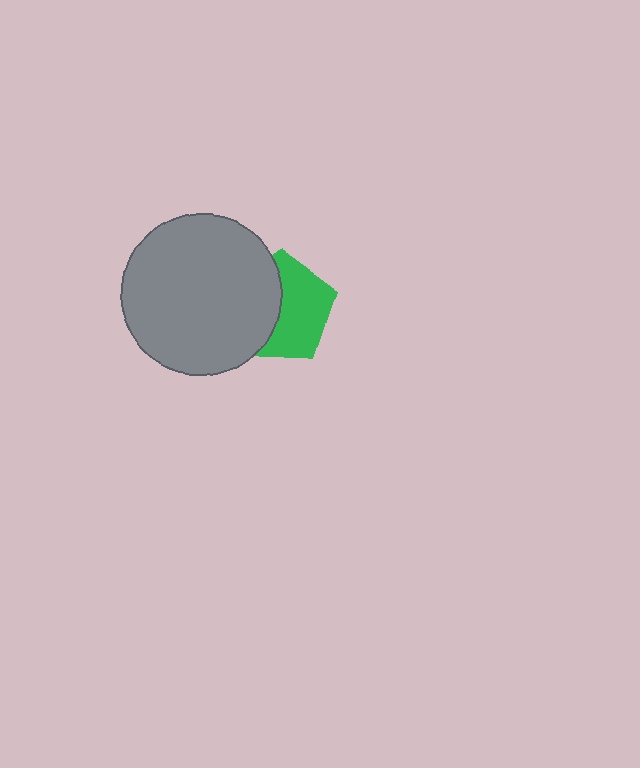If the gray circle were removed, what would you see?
You would see the complete green pentagon.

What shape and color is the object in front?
The object in front is a gray circle.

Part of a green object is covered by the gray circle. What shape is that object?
It is a pentagon.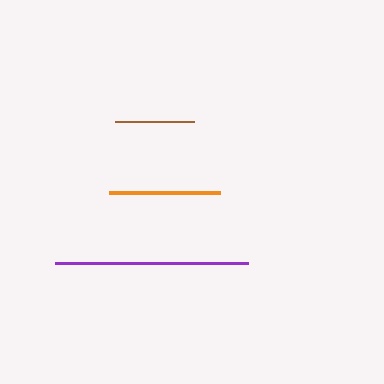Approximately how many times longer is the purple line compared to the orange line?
The purple line is approximately 1.8 times the length of the orange line.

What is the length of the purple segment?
The purple segment is approximately 194 pixels long.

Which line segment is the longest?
The purple line is the longest at approximately 194 pixels.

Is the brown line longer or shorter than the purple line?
The purple line is longer than the brown line.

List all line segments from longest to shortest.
From longest to shortest: purple, orange, brown.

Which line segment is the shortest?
The brown line is the shortest at approximately 79 pixels.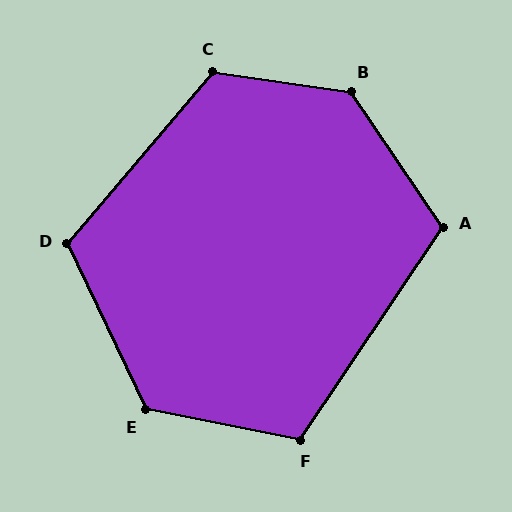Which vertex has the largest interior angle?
B, at approximately 133 degrees.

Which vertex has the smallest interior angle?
A, at approximately 112 degrees.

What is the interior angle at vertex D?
Approximately 114 degrees (obtuse).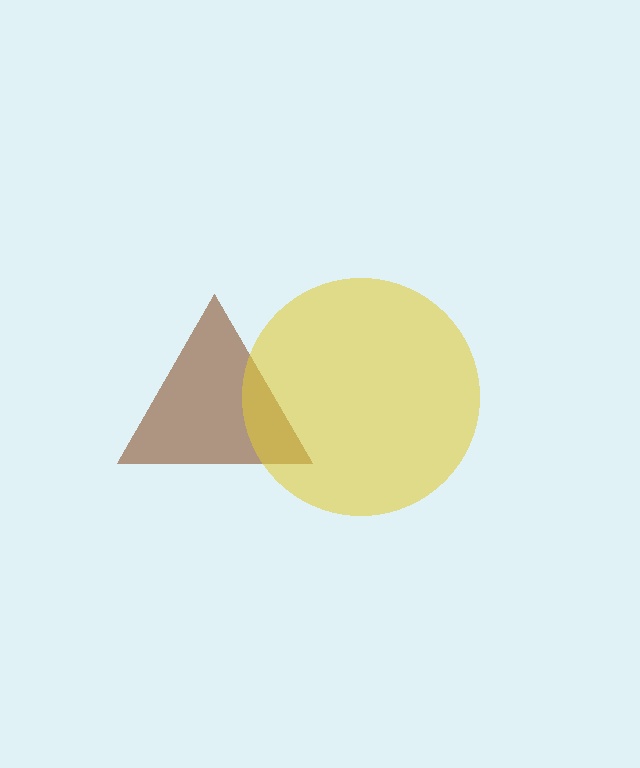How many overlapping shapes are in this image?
There are 2 overlapping shapes in the image.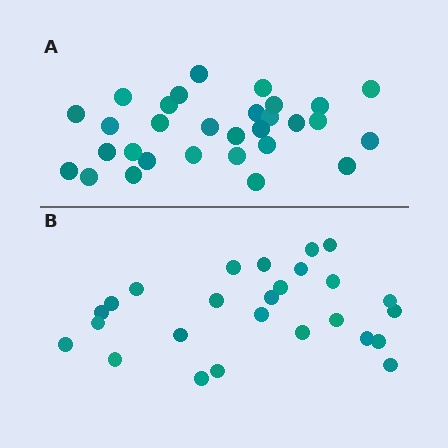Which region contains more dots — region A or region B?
Region A (the top region) has more dots.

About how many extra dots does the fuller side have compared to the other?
Region A has about 4 more dots than region B.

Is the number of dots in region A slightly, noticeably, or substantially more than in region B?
Region A has only slightly more — the two regions are fairly close. The ratio is roughly 1.2 to 1.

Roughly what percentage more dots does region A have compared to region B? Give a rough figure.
About 15% more.